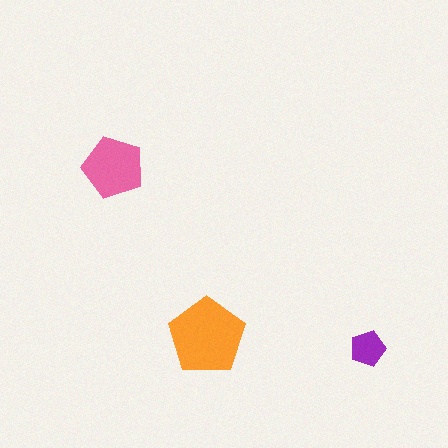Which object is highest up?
The pink pentagon is topmost.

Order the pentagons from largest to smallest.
the orange one, the pink one, the purple one.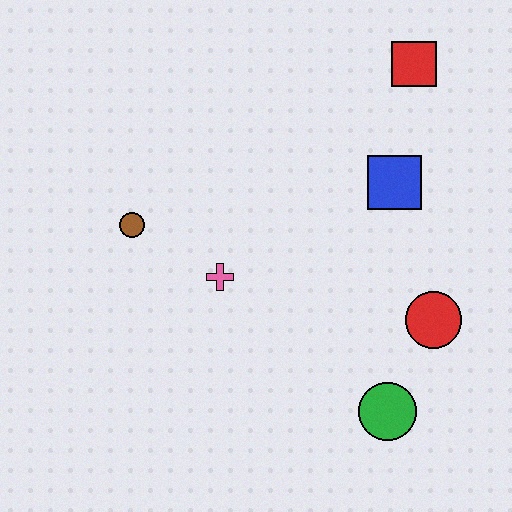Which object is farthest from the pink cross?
The red square is farthest from the pink cross.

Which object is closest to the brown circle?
The pink cross is closest to the brown circle.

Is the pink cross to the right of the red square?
No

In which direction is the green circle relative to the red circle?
The green circle is below the red circle.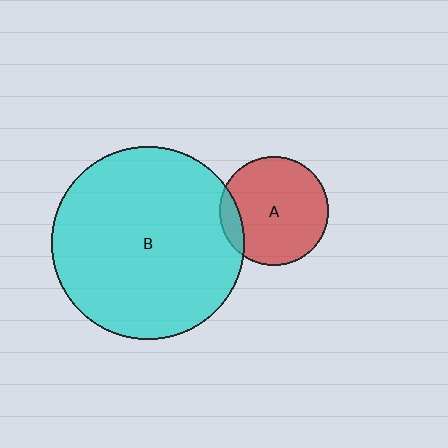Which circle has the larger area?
Circle B (cyan).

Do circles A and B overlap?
Yes.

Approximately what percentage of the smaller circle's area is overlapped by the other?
Approximately 10%.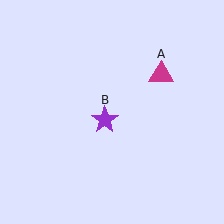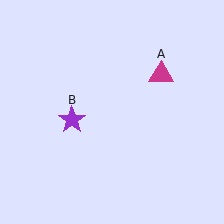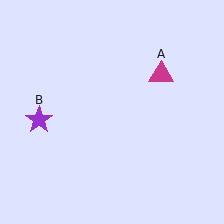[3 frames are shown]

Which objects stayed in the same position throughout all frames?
Magenta triangle (object A) remained stationary.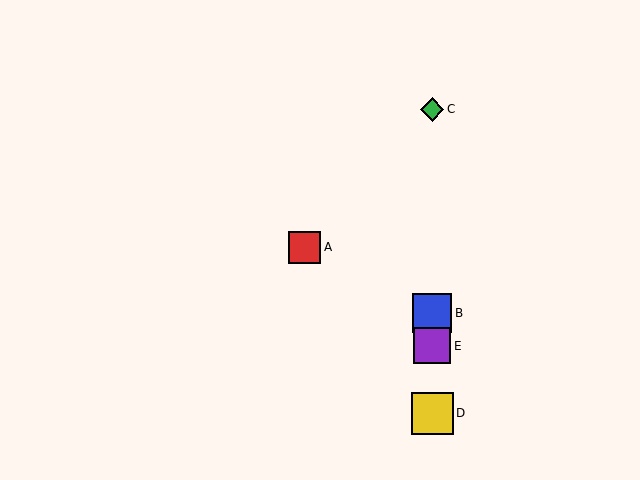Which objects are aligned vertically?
Objects B, C, D, E are aligned vertically.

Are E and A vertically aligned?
No, E is at x≈432 and A is at x≈305.